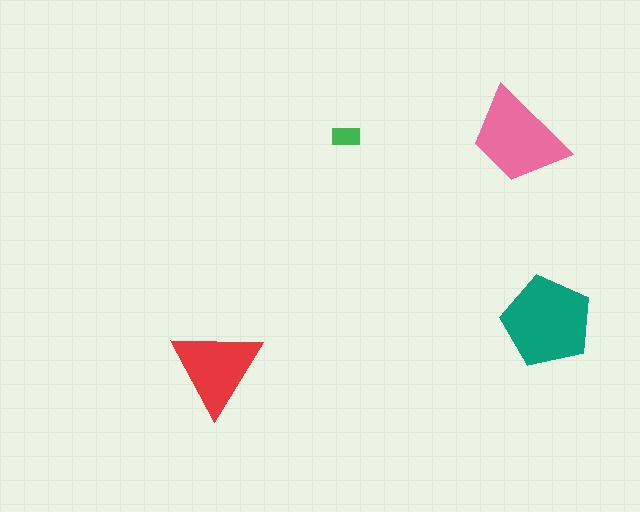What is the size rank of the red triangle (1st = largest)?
3rd.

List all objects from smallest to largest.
The green rectangle, the red triangle, the pink trapezoid, the teal pentagon.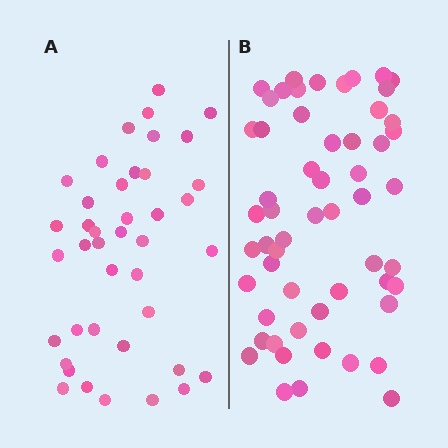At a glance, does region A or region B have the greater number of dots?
Region B (the right region) has more dots.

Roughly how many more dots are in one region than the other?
Region B has approximately 15 more dots than region A.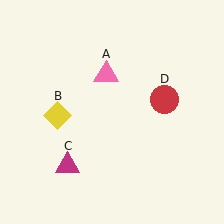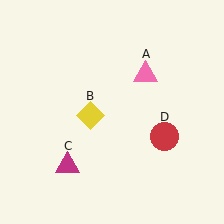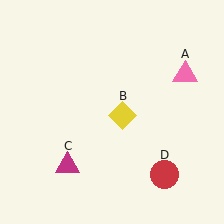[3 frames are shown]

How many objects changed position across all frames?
3 objects changed position: pink triangle (object A), yellow diamond (object B), red circle (object D).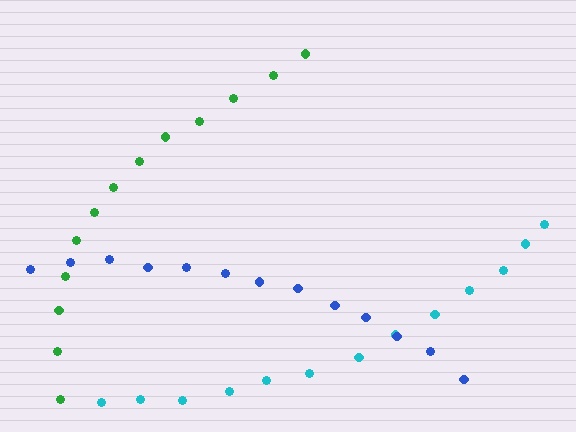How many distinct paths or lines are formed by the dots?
There are 3 distinct paths.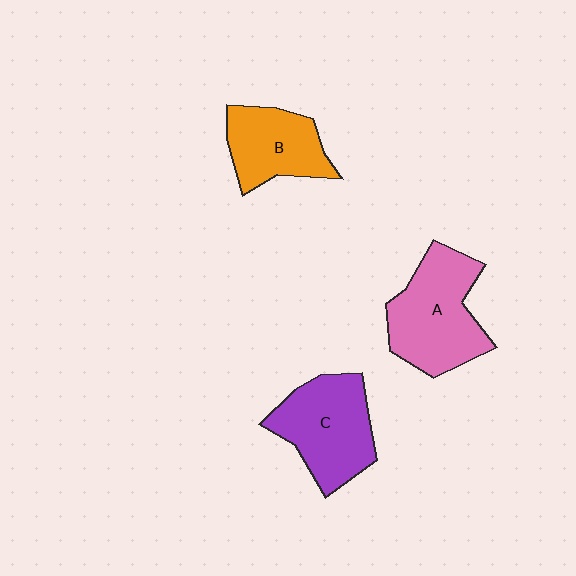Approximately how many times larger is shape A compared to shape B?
Approximately 1.4 times.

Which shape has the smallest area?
Shape B (orange).